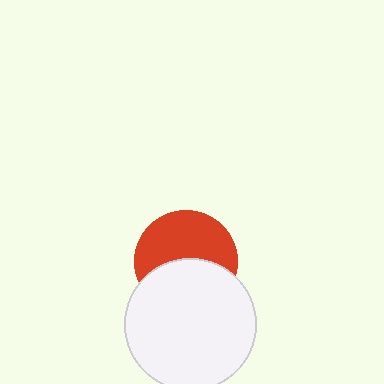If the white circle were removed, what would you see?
You would see the complete red circle.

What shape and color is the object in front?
The object in front is a white circle.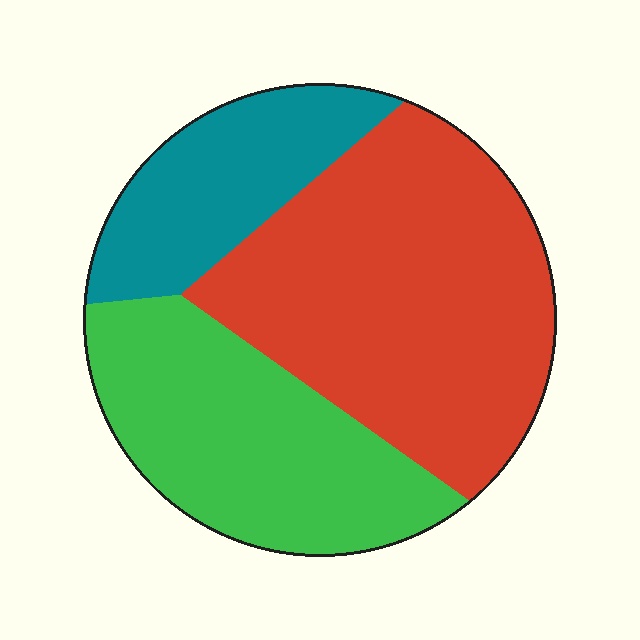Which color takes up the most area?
Red, at roughly 50%.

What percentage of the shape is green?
Green covers roughly 30% of the shape.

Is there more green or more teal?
Green.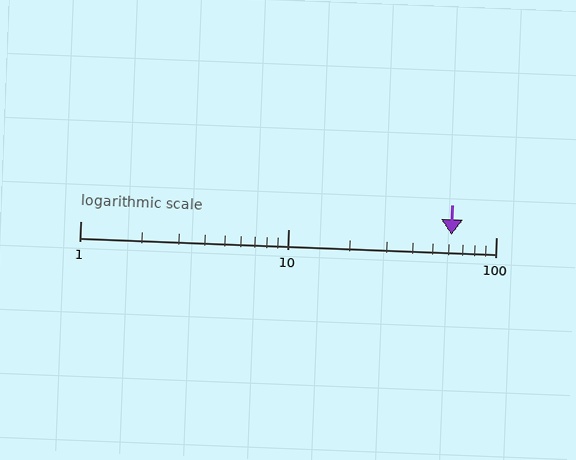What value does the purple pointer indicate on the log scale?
The pointer indicates approximately 61.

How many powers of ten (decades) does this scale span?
The scale spans 2 decades, from 1 to 100.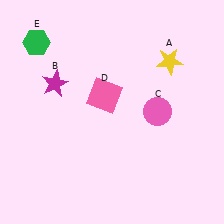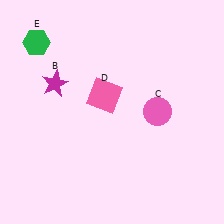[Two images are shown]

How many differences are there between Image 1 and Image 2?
There is 1 difference between the two images.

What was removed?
The yellow star (A) was removed in Image 2.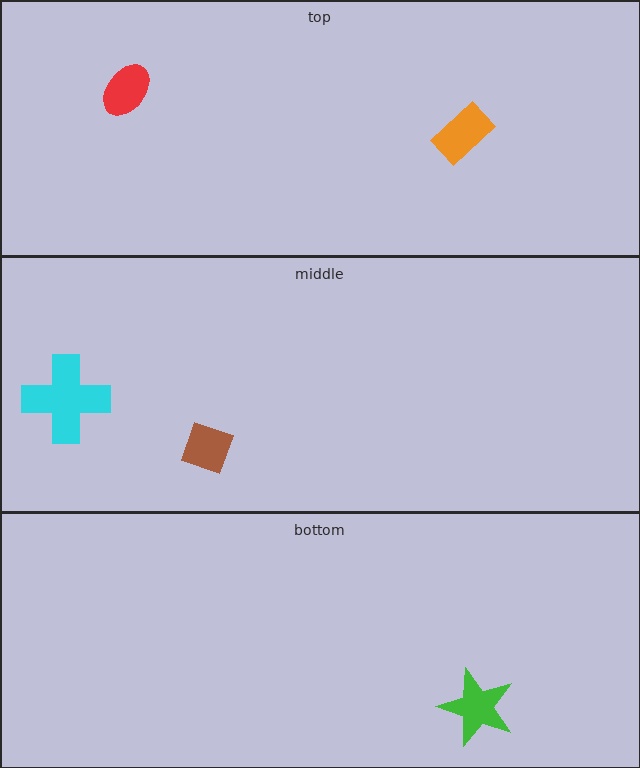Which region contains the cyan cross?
The middle region.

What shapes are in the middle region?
The cyan cross, the brown diamond.